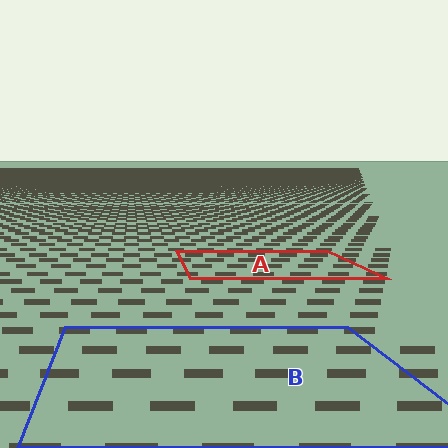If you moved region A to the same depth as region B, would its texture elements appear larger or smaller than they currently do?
They would appear larger. At a closer depth, the same texture elements are projected at a bigger on-screen size.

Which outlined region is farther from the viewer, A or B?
Region A is farther from the viewer — the texture elements inside it appear smaller and more densely packed.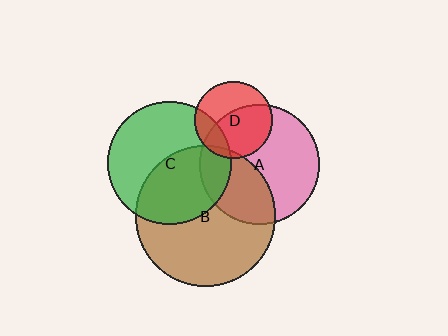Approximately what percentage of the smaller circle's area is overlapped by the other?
Approximately 60%.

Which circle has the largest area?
Circle B (brown).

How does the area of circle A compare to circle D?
Approximately 2.4 times.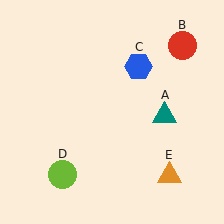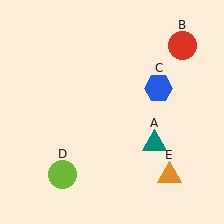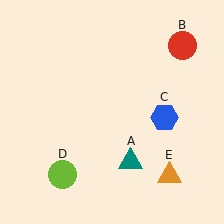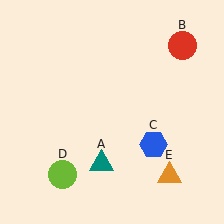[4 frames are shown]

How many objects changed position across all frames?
2 objects changed position: teal triangle (object A), blue hexagon (object C).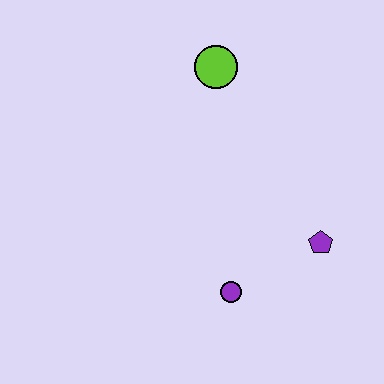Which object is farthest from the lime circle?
The purple circle is farthest from the lime circle.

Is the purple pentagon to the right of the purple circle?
Yes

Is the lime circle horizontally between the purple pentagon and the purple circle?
No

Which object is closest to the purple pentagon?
The purple circle is closest to the purple pentagon.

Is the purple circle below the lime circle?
Yes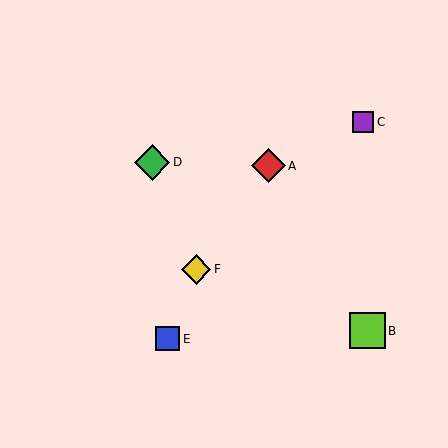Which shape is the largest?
The lime square (labeled B) is the largest.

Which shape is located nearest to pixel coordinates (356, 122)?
The purple square (labeled C) at (363, 122) is nearest to that location.